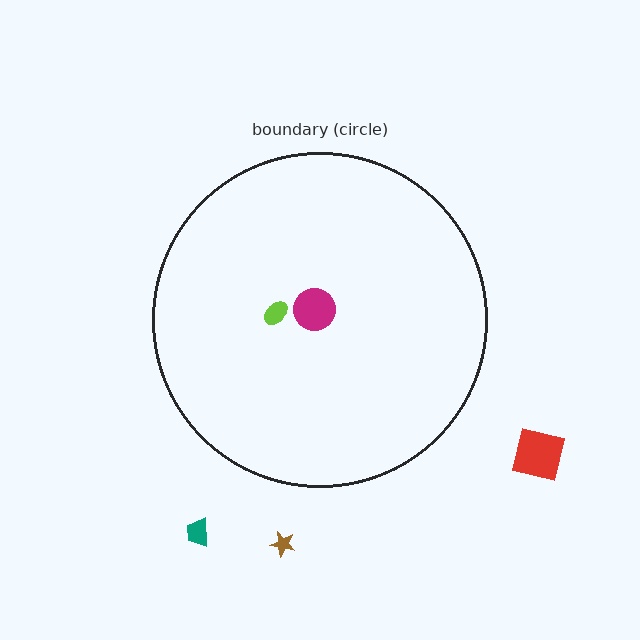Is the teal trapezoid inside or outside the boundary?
Outside.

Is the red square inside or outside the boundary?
Outside.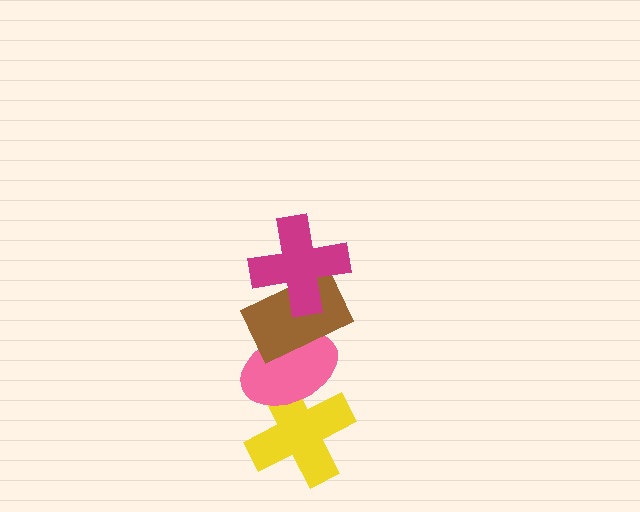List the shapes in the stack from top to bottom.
From top to bottom: the magenta cross, the brown rectangle, the pink ellipse, the yellow cross.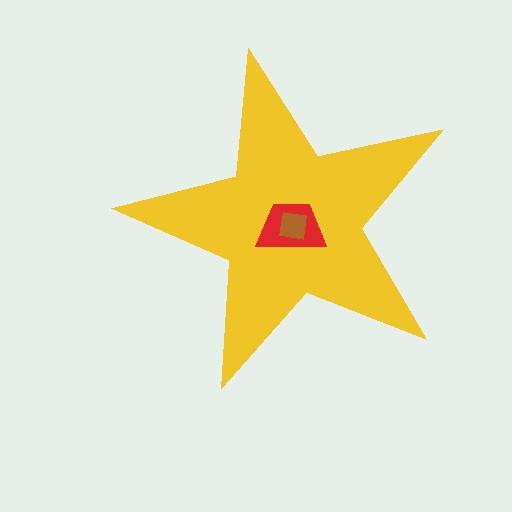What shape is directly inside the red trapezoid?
The brown square.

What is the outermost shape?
The yellow star.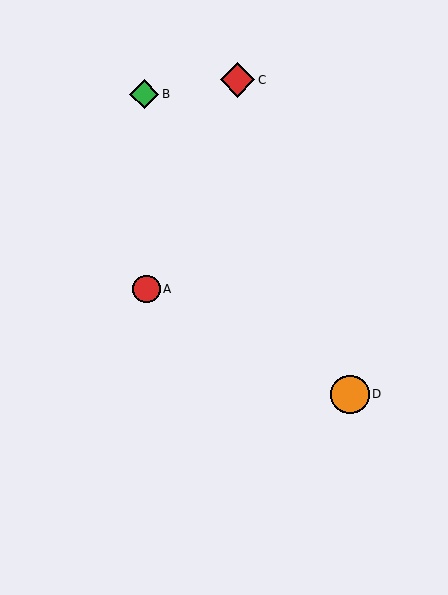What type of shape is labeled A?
Shape A is a red circle.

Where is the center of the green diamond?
The center of the green diamond is at (144, 94).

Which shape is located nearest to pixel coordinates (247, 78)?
The red diamond (labeled C) at (238, 80) is nearest to that location.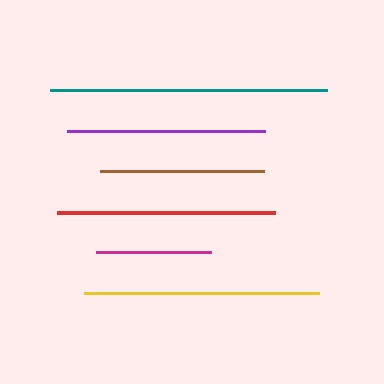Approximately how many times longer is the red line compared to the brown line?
The red line is approximately 1.3 times the length of the brown line.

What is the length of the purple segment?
The purple segment is approximately 198 pixels long.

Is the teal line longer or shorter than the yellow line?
The teal line is longer than the yellow line.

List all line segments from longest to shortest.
From longest to shortest: teal, yellow, red, purple, brown, magenta.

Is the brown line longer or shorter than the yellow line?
The yellow line is longer than the brown line.